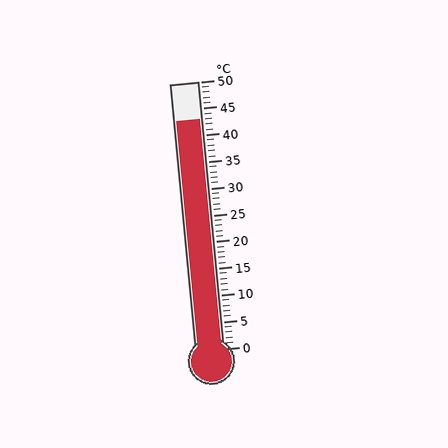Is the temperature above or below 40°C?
The temperature is above 40°C.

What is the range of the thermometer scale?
The thermometer scale ranges from 0°C to 50°C.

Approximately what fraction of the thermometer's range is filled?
The thermometer is filled to approximately 85% of its range.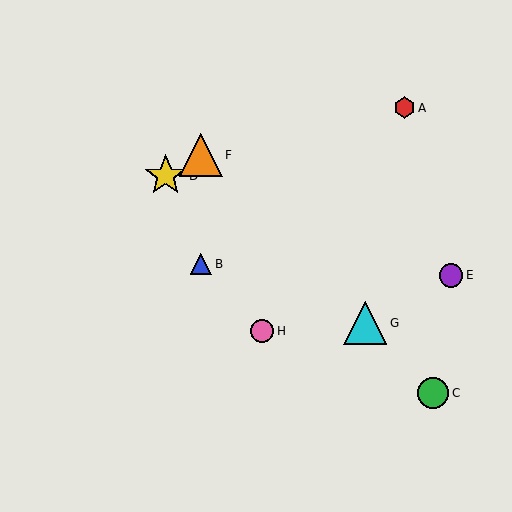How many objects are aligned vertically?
2 objects (B, F) are aligned vertically.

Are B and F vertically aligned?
Yes, both are at x≈201.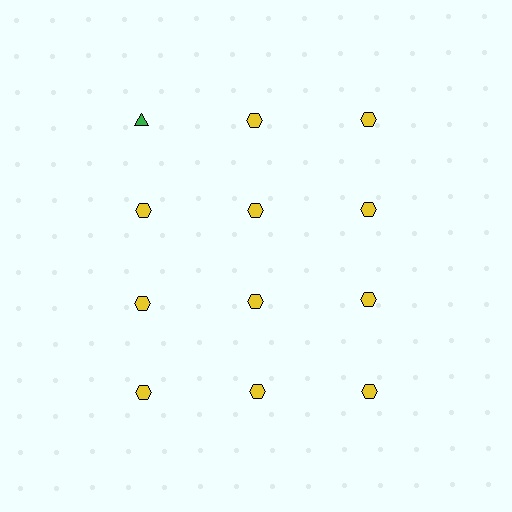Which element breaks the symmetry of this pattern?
The green triangle in the top row, leftmost column breaks the symmetry. All other shapes are yellow hexagons.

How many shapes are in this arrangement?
There are 12 shapes arranged in a grid pattern.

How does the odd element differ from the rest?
It differs in both color (green instead of yellow) and shape (triangle instead of hexagon).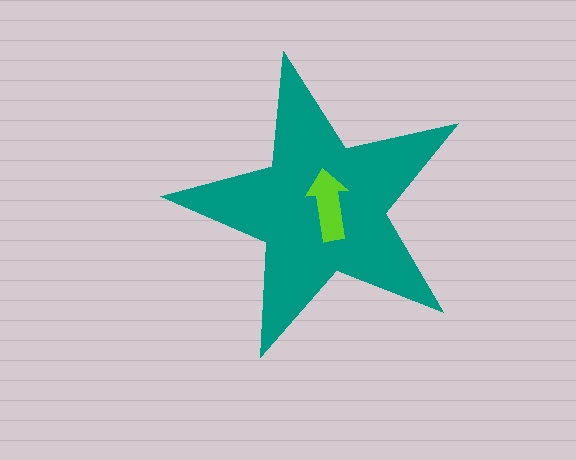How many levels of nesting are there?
2.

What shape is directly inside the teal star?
The lime arrow.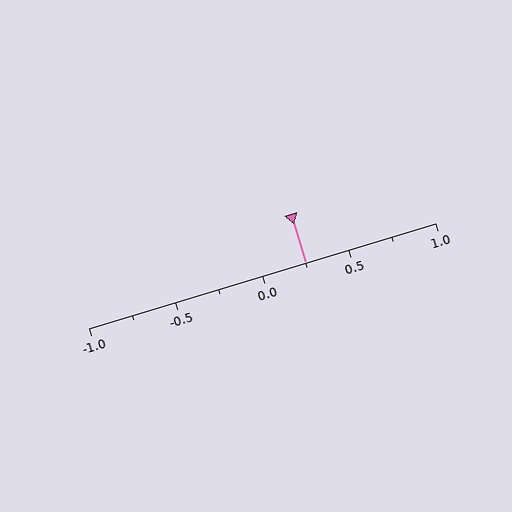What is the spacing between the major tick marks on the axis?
The major ticks are spaced 0.5 apart.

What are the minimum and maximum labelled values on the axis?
The axis runs from -1.0 to 1.0.